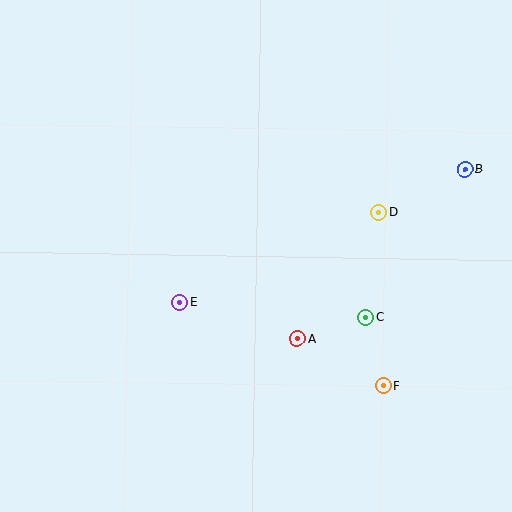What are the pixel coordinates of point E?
Point E is at (180, 302).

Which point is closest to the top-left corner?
Point E is closest to the top-left corner.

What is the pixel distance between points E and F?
The distance between E and F is 220 pixels.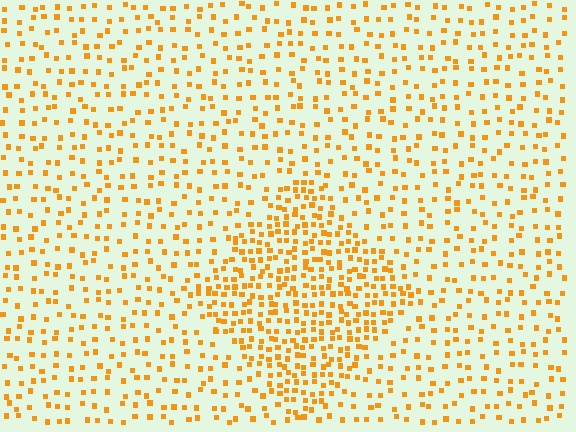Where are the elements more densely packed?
The elements are more densely packed inside the diamond boundary.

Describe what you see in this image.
The image contains small orange elements arranged at two different densities. A diamond-shaped region is visible where the elements are more densely packed than the surrounding area.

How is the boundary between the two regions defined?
The boundary is defined by a change in element density (approximately 2.1x ratio). All elements are the same color, size, and shape.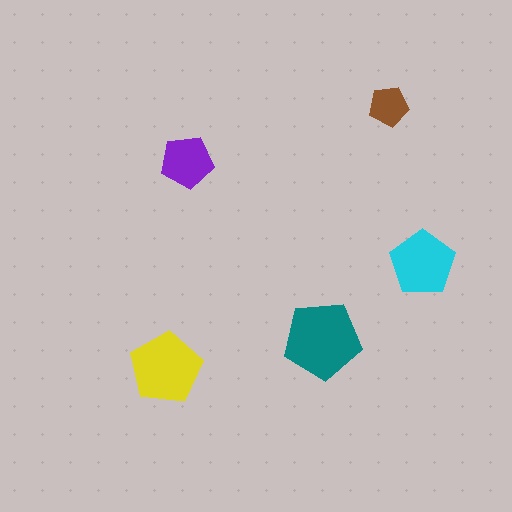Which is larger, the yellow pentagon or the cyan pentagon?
The yellow one.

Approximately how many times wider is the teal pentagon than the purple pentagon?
About 1.5 times wider.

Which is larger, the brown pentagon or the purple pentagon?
The purple one.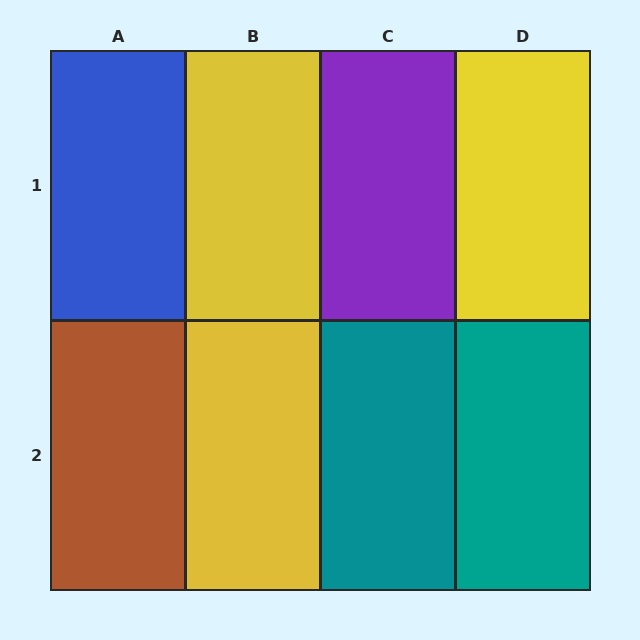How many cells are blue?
1 cell is blue.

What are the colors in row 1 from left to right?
Blue, yellow, purple, yellow.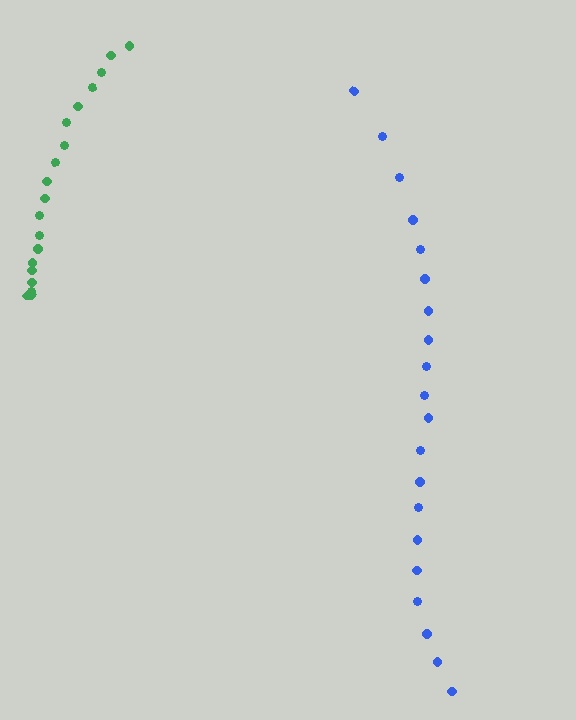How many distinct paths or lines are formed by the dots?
There are 2 distinct paths.